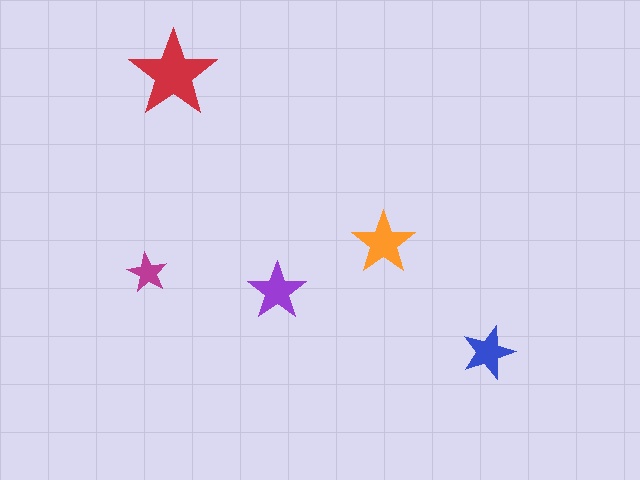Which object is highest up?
The red star is topmost.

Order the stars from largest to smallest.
the red one, the orange one, the purple one, the blue one, the magenta one.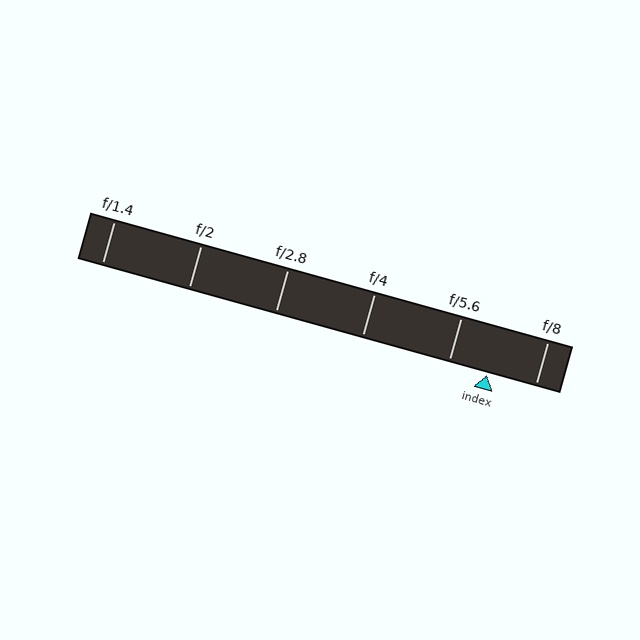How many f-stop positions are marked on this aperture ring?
There are 6 f-stop positions marked.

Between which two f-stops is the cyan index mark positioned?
The index mark is between f/5.6 and f/8.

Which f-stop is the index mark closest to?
The index mark is closest to f/5.6.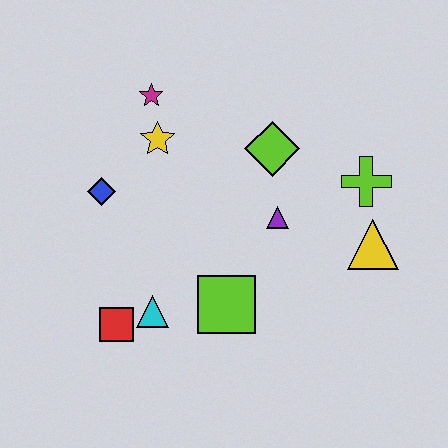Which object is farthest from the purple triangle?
The red square is farthest from the purple triangle.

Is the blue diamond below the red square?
No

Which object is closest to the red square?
The cyan triangle is closest to the red square.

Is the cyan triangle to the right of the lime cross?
No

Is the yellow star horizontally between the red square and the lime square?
Yes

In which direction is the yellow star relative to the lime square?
The yellow star is above the lime square.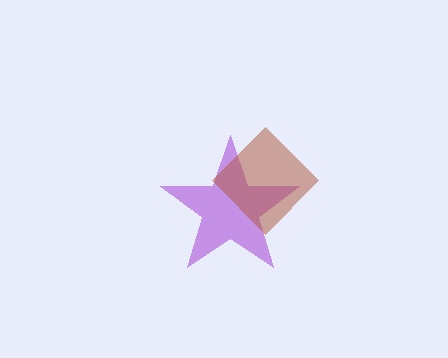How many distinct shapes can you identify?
There are 2 distinct shapes: a purple star, a brown diamond.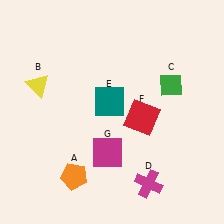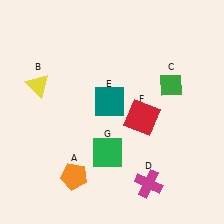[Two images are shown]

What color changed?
The square (G) changed from magenta in Image 1 to green in Image 2.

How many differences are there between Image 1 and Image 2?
There is 1 difference between the two images.